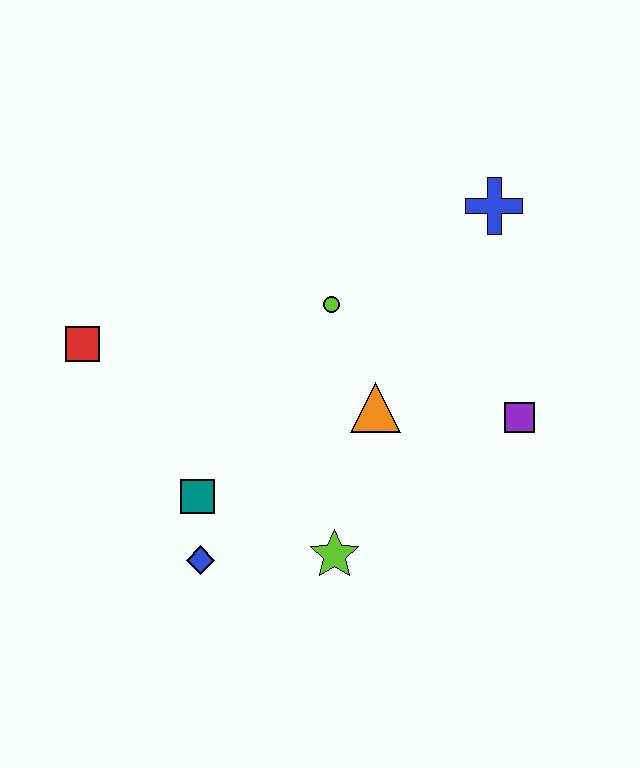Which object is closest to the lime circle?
The orange triangle is closest to the lime circle.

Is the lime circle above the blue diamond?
Yes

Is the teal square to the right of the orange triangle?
No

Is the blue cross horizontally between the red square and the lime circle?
No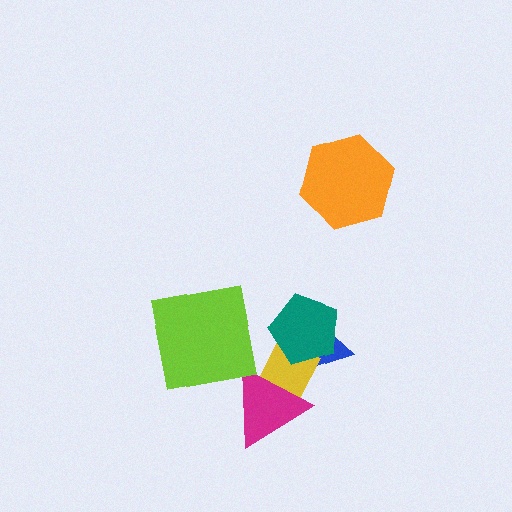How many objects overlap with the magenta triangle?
2 objects overlap with the magenta triangle.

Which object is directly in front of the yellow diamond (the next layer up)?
The magenta triangle is directly in front of the yellow diamond.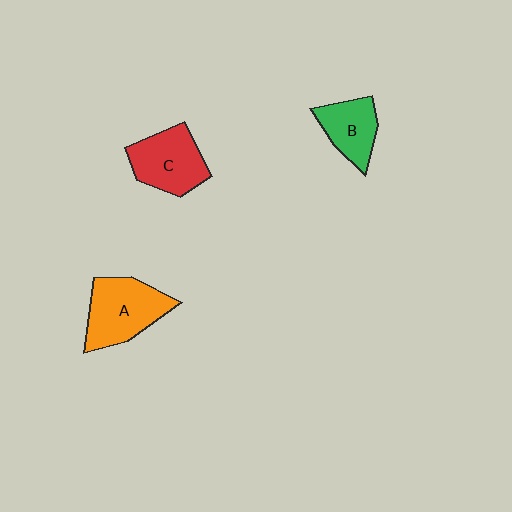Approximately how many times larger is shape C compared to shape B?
Approximately 1.3 times.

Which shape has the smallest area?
Shape B (green).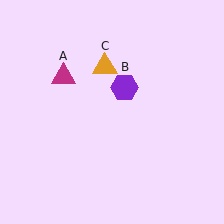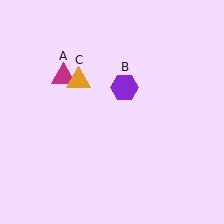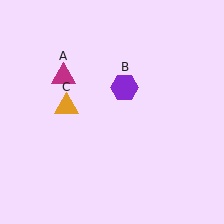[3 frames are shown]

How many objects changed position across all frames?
1 object changed position: orange triangle (object C).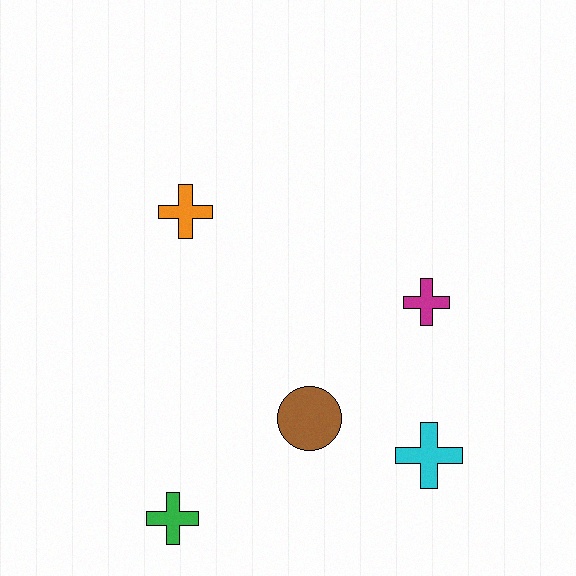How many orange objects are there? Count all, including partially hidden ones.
There is 1 orange object.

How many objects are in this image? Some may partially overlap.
There are 5 objects.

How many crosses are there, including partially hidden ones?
There are 4 crosses.